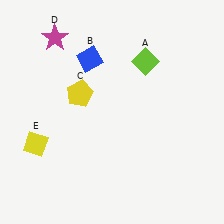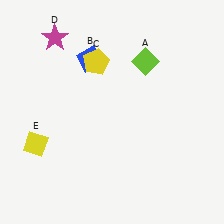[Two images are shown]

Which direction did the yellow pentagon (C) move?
The yellow pentagon (C) moved up.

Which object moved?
The yellow pentagon (C) moved up.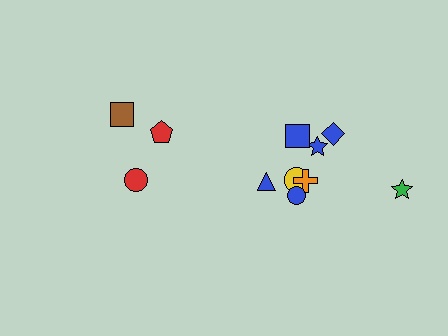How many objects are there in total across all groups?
There are 11 objects.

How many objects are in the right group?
There are 8 objects.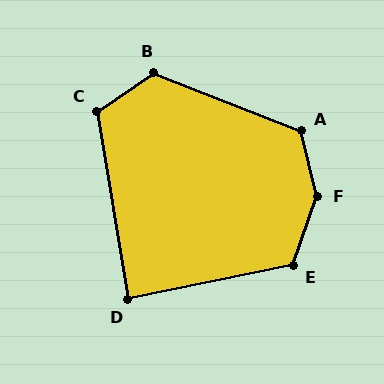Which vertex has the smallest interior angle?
D, at approximately 88 degrees.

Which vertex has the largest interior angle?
F, at approximately 147 degrees.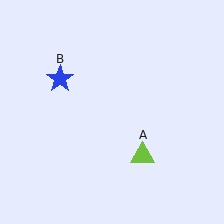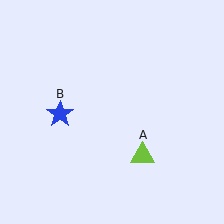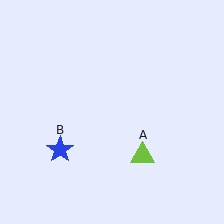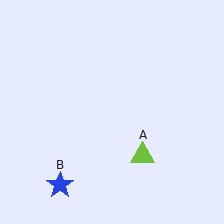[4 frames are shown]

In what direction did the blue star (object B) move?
The blue star (object B) moved down.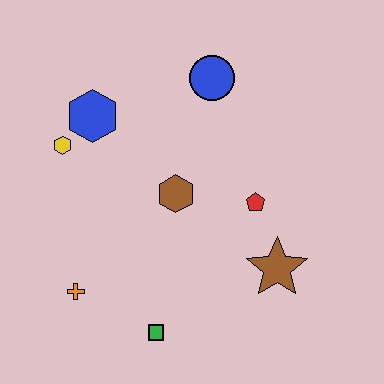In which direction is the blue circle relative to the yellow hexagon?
The blue circle is to the right of the yellow hexagon.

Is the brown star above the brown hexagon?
No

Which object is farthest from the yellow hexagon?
The brown star is farthest from the yellow hexagon.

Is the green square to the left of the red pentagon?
Yes